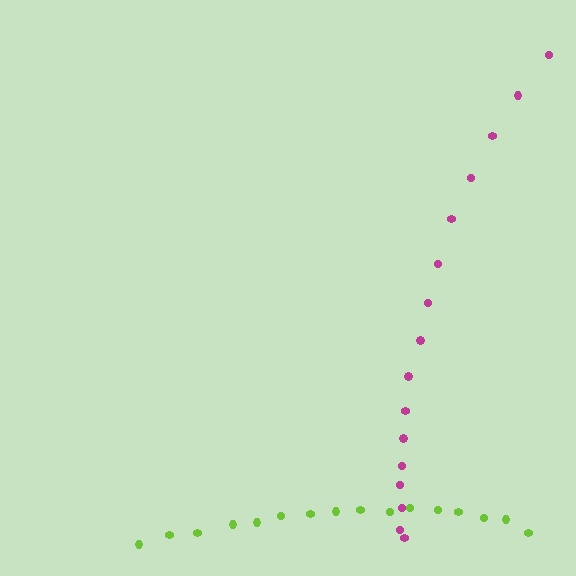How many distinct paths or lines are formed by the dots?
There are 2 distinct paths.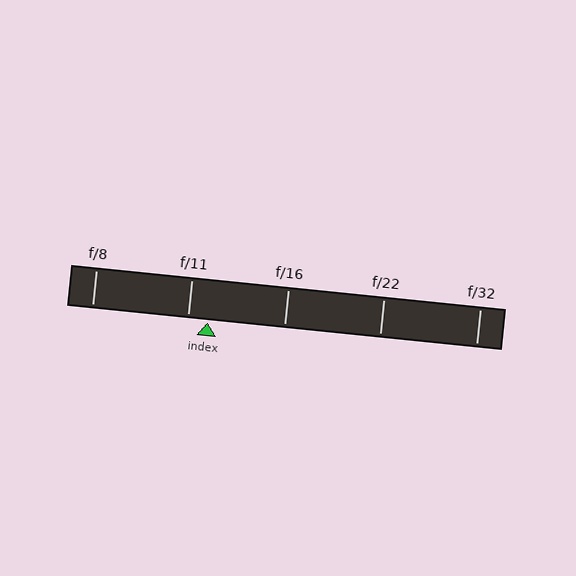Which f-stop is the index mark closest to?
The index mark is closest to f/11.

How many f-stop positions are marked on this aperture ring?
There are 5 f-stop positions marked.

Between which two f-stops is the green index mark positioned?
The index mark is between f/11 and f/16.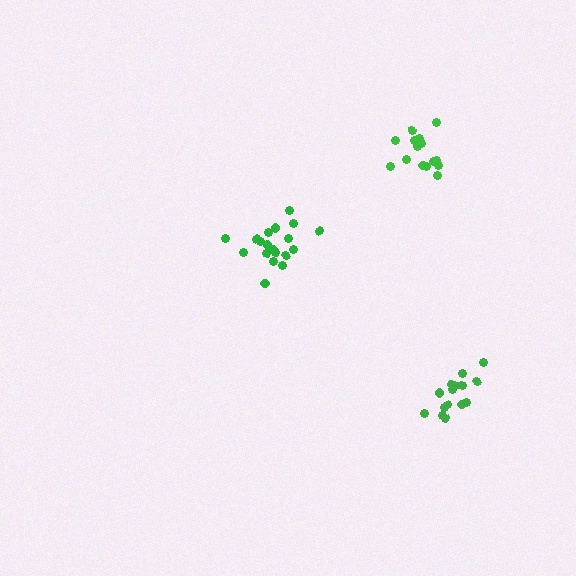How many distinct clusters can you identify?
There are 3 distinct clusters.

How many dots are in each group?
Group 1: 15 dots, Group 2: 19 dots, Group 3: 15 dots (49 total).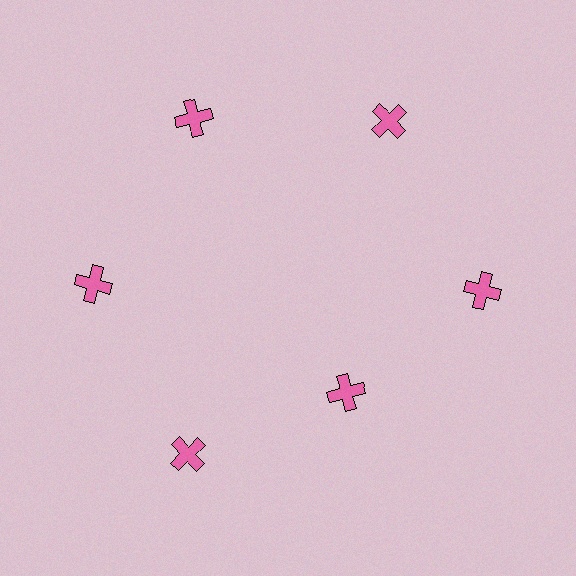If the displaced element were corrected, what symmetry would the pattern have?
It would have 6-fold rotational symmetry — the pattern would map onto itself every 60 degrees.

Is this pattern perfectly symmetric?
No. The 6 pink crosses are arranged in a ring, but one element near the 5 o'clock position is pulled inward toward the center, breaking the 6-fold rotational symmetry.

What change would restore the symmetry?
The symmetry would be restored by moving it outward, back onto the ring so that all 6 crosses sit at equal angles and equal distance from the center.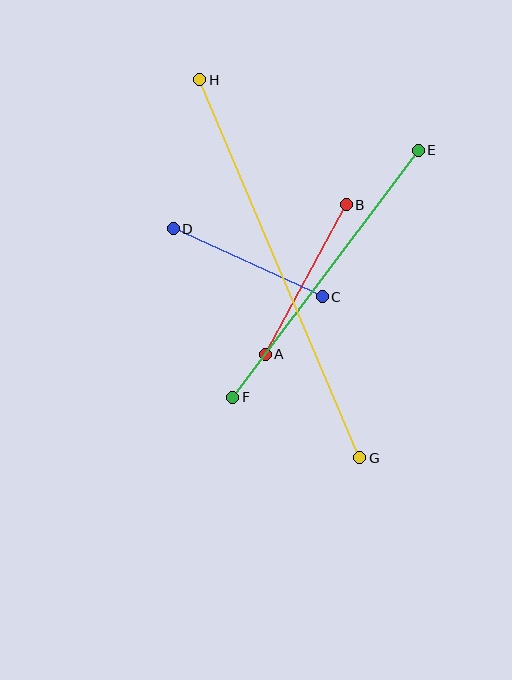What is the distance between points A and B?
The distance is approximately 170 pixels.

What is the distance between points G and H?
The distance is approximately 410 pixels.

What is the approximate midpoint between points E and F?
The midpoint is at approximately (325, 274) pixels.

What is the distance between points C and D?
The distance is approximately 164 pixels.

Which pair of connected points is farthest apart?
Points G and H are farthest apart.